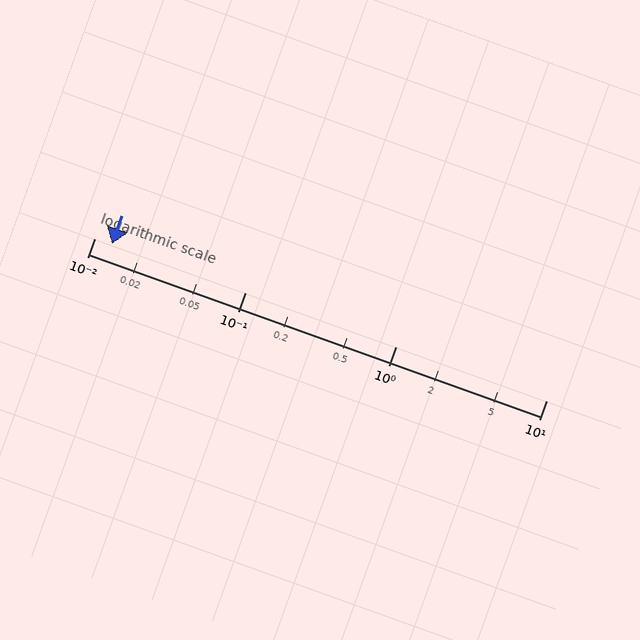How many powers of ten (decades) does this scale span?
The scale spans 3 decades, from 0.01 to 10.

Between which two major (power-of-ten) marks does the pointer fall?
The pointer is between 0.01 and 0.1.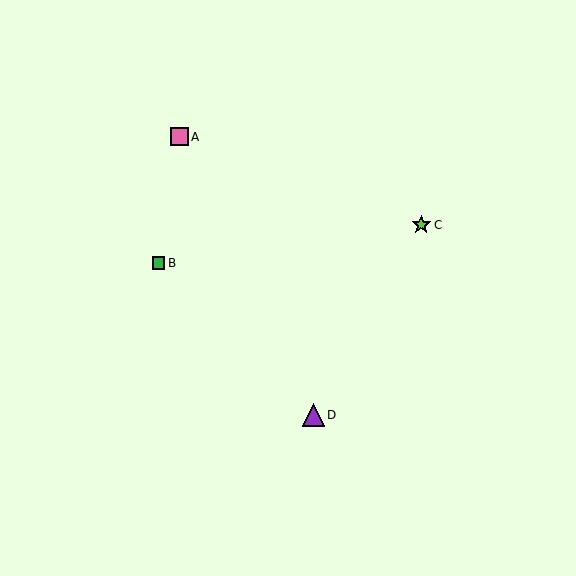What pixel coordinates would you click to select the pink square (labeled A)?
Click at (179, 137) to select the pink square A.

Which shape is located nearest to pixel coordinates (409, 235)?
The lime star (labeled C) at (421, 225) is nearest to that location.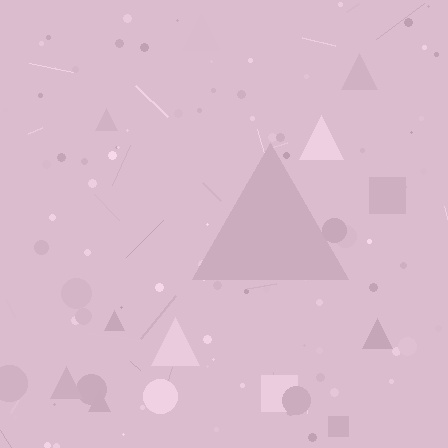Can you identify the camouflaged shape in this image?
The camouflaged shape is a triangle.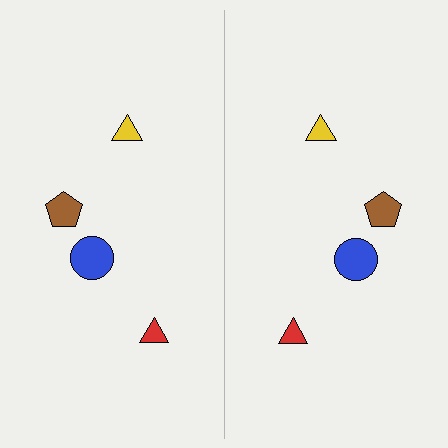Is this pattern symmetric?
Yes, this pattern has bilateral (reflection) symmetry.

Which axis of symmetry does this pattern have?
The pattern has a vertical axis of symmetry running through the center of the image.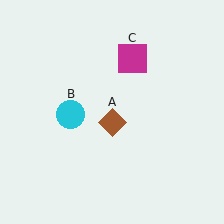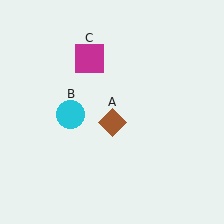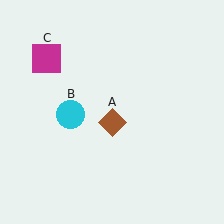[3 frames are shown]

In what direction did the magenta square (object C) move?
The magenta square (object C) moved left.